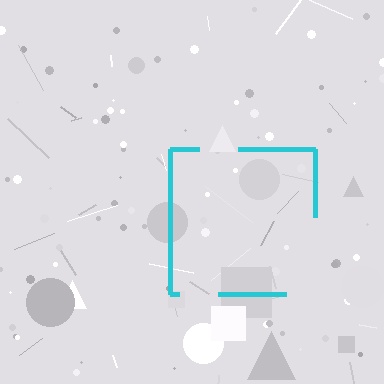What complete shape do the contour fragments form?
The contour fragments form a square.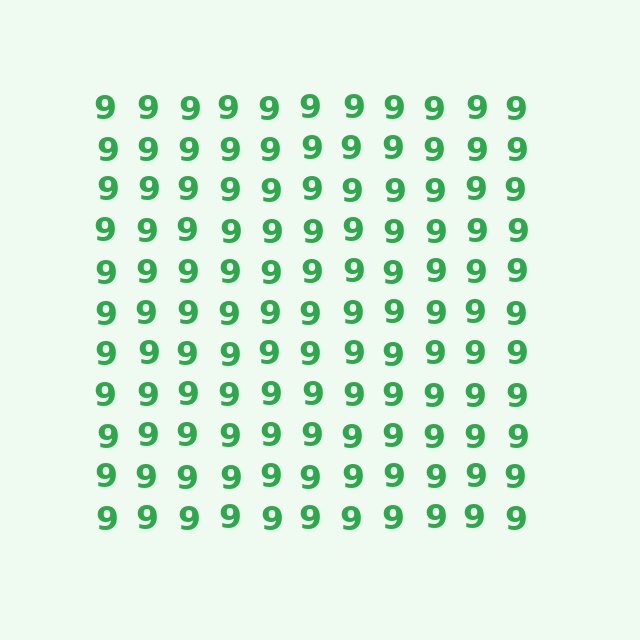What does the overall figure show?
The overall figure shows a square.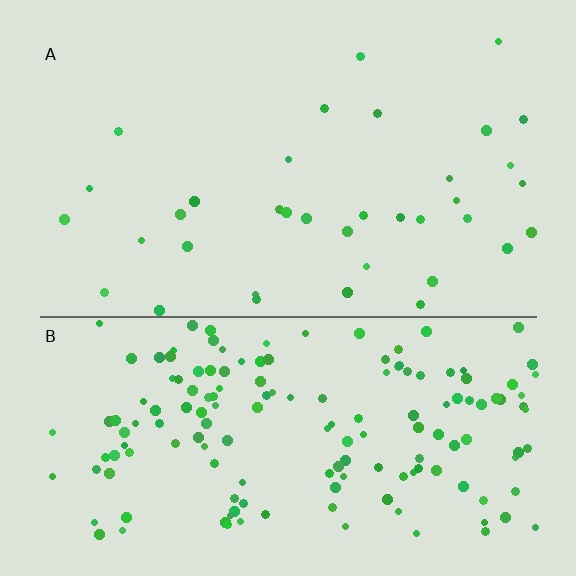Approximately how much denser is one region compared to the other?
Approximately 4.5× — region B over region A.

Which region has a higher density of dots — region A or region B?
B (the bottom).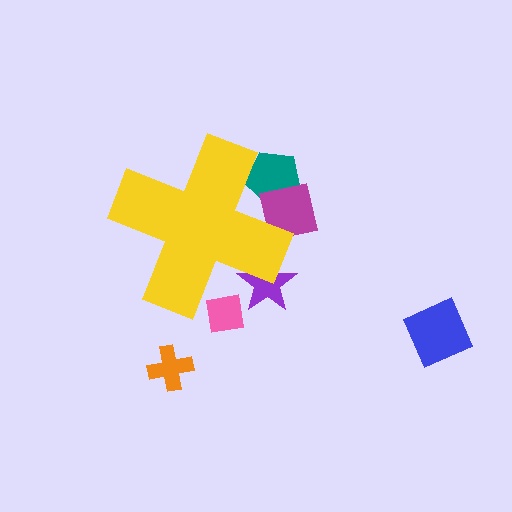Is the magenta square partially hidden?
Yes, the magenta square is partially hidden behind the yellow cross.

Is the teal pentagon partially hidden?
Yes, the teal pentagon is partially hidden behind the yellow cross.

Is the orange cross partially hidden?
No, the orange cross is fully visible.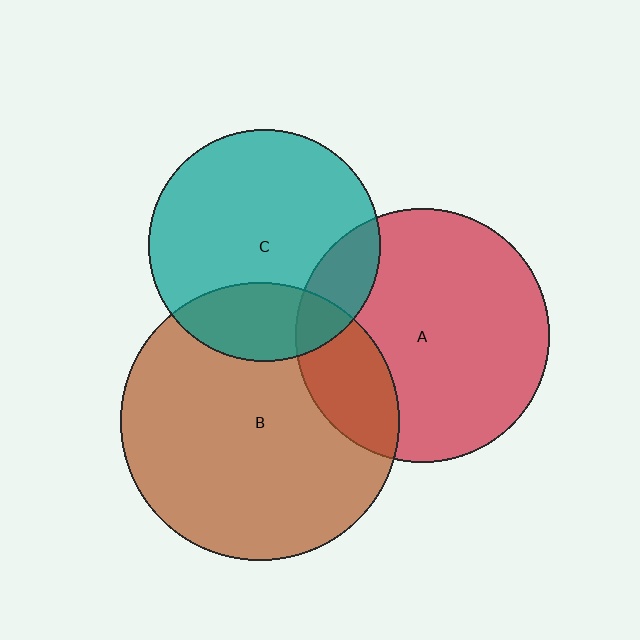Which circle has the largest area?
Circle B (brown).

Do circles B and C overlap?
Yes.